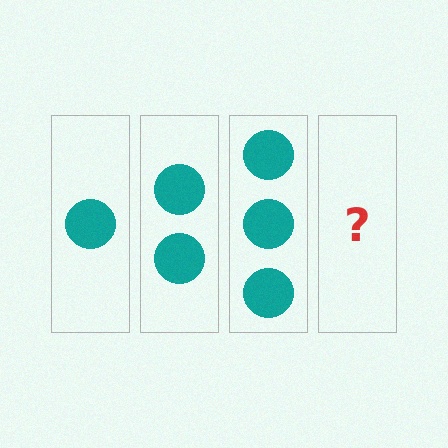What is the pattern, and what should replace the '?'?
The pattern is that each step adds one more circle. The '?' should be 4 circles.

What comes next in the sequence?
The next element should be 4 circles.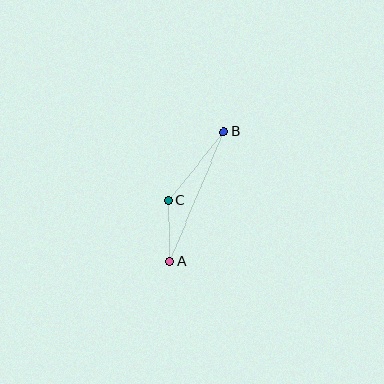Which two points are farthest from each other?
Points A and B are farthest from each other.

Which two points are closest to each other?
Points A and C are closest to each other.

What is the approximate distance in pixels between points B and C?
The distance between B and C is approximately 88 pixels.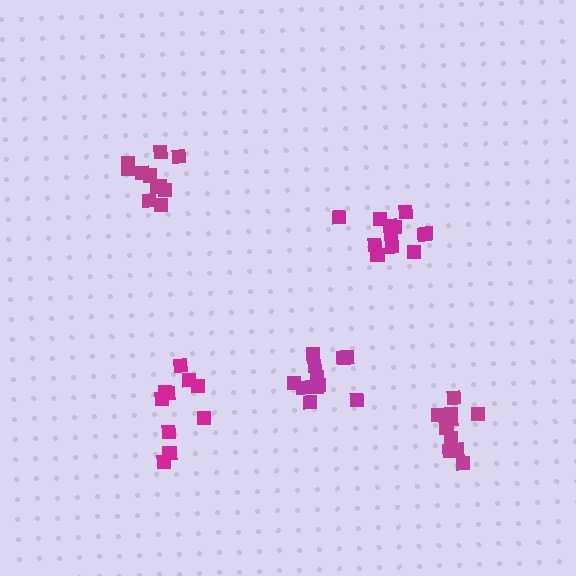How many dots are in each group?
Group 1: 11 dots, Group 2: 13 dots, Group 3: 11 dots, Group 4: 13 dots, Group 5: 10 dots (58 total).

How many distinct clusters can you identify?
There are 5 distinct clusters.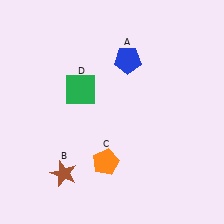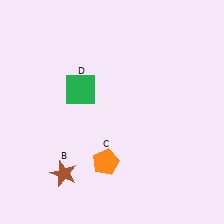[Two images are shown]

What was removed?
The blue pentagon (A) was removed in Image 2.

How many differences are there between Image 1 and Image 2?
There is 1 difference between the two images.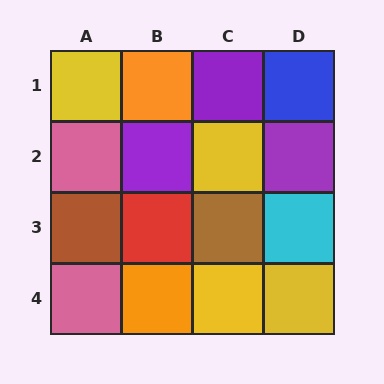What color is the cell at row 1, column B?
Orange.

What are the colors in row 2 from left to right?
Pink, purple, yellow, purple.